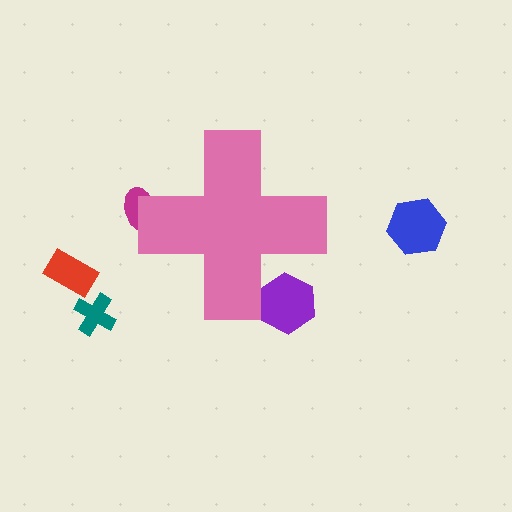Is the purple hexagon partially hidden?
Yes, the purple hexagon is partially hidden behind the pink cross.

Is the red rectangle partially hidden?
No, the red rectangle is fully visible.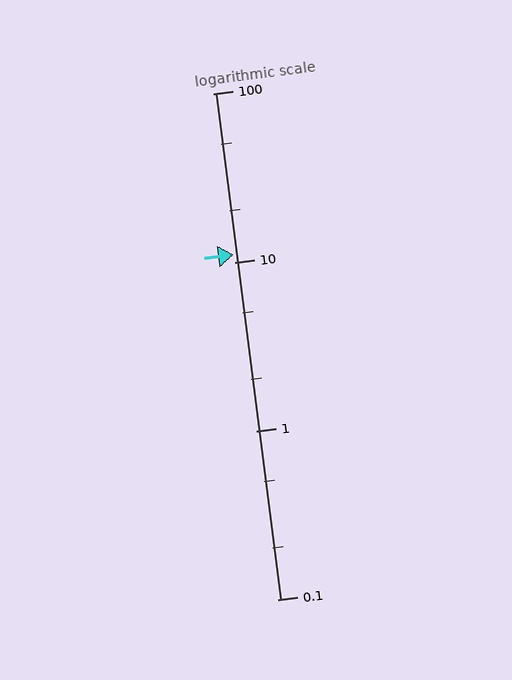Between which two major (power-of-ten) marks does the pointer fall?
The pointer is between 10 and 100.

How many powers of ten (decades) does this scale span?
The scale spans 3 decades, from 0.1 to 100.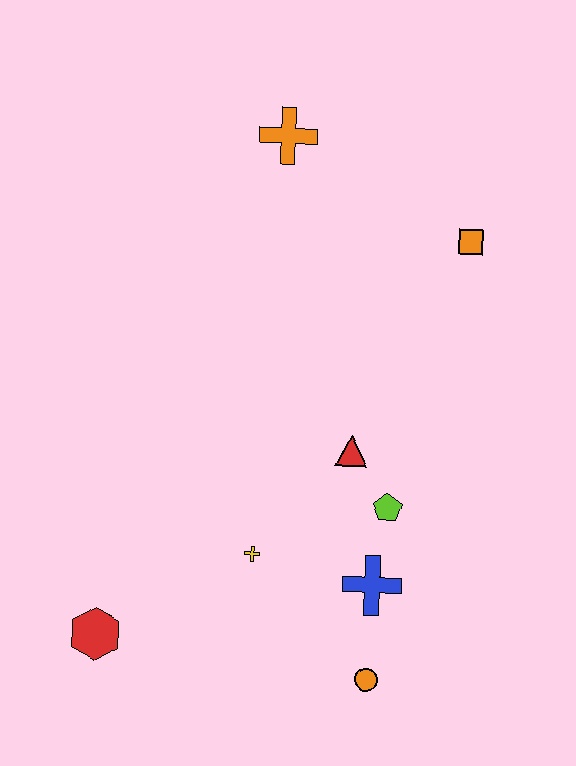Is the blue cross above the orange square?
No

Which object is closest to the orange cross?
The orange square is closest to the orange cross.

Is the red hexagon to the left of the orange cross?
Yes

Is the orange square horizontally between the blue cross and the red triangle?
No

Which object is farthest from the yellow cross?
The orange cross is farthest from the yellow cross.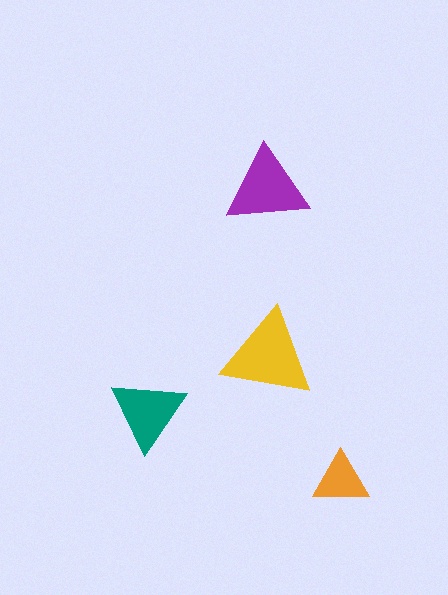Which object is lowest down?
The orange triangle is bottommost.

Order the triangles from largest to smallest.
the yellow one, the purple one, the teal one, the orange one.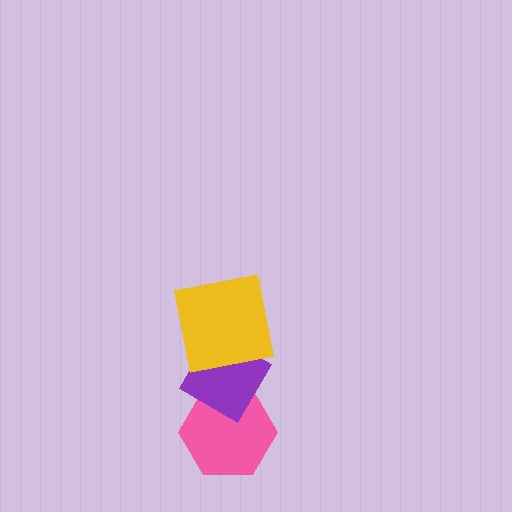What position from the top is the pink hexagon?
The pink hexagon is 3rd from the top.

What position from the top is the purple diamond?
The purple diamond is 2nd from the top.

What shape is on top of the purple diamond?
The yellow square is on top of the purple diamond.